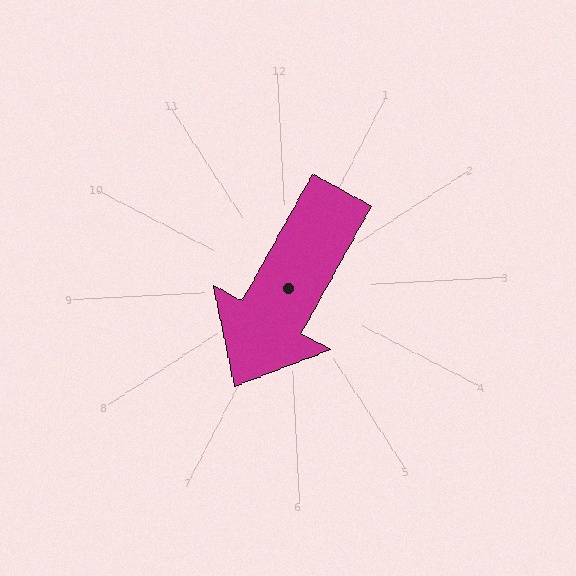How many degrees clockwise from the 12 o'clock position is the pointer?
Approximately 212 degrees.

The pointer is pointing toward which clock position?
Roughly 7 o'clock.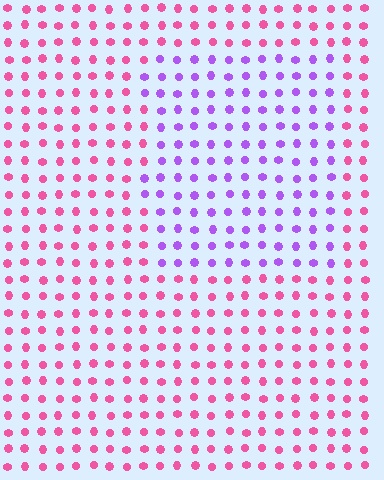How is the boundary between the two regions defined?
The boundary is defined purely by a slight shift in hue (about 54 degrees). Spacing, size, and orientation are identical on both sides.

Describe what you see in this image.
The image is filled with small pink elements in a uniform arrangement. A rectangle-shaped region is visible where the elements are tinted to a slightly different hue, forming a subtle color boundary.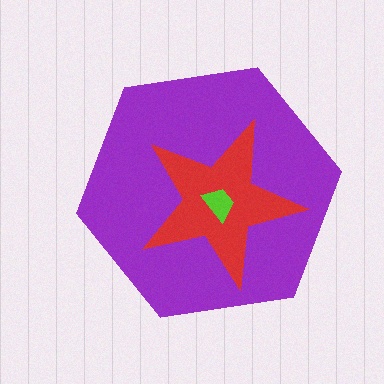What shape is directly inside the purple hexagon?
The red star.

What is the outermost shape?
The purple hexagon.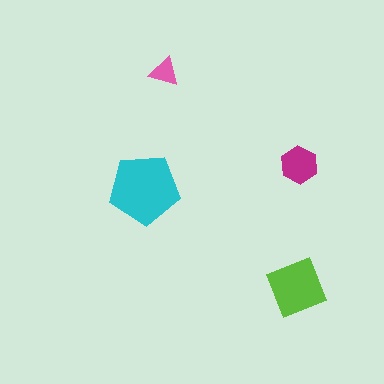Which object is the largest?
The cyan pentagon.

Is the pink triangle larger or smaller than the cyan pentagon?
Smaller.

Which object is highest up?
The pink triangle is topmost.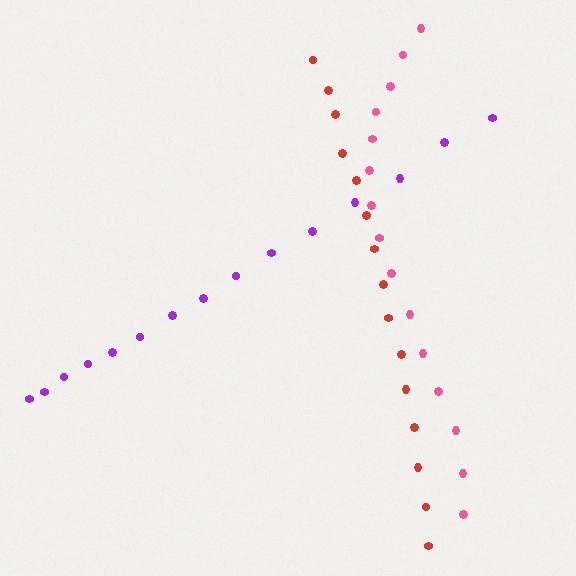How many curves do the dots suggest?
There are 3 distinct paths.